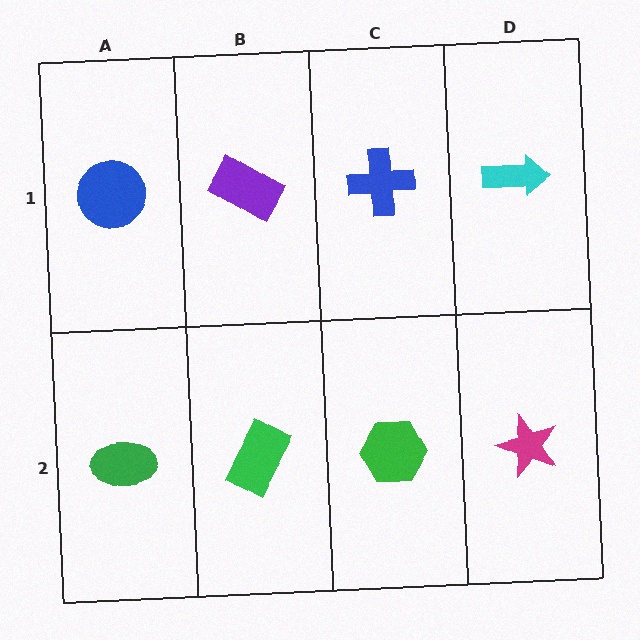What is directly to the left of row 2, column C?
A green rectangle.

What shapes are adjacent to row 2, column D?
A cyan arrow (row 1, column D), a green hexagon (row 2, column C).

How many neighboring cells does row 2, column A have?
2.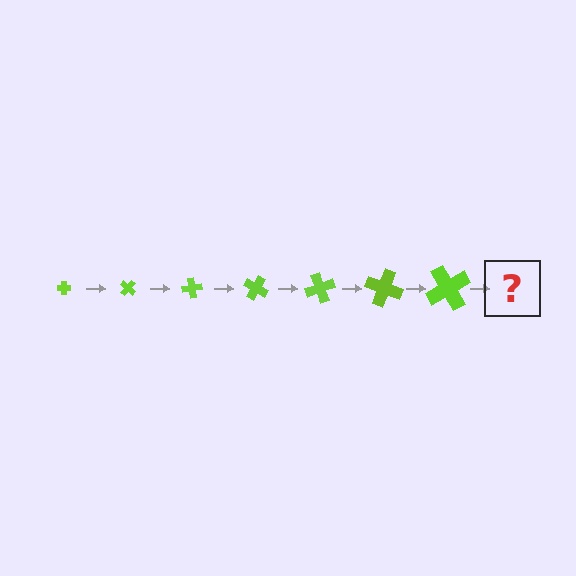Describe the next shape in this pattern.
It should be a cross, larger than the previous one and rotated 280 degrees from the start.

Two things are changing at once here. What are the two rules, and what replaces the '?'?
The two rules are that the cross grows larger each step and it rotates 40 degrees each step. The '?' should be a cross, larger than the previous one and rotated 280 degrees from the start.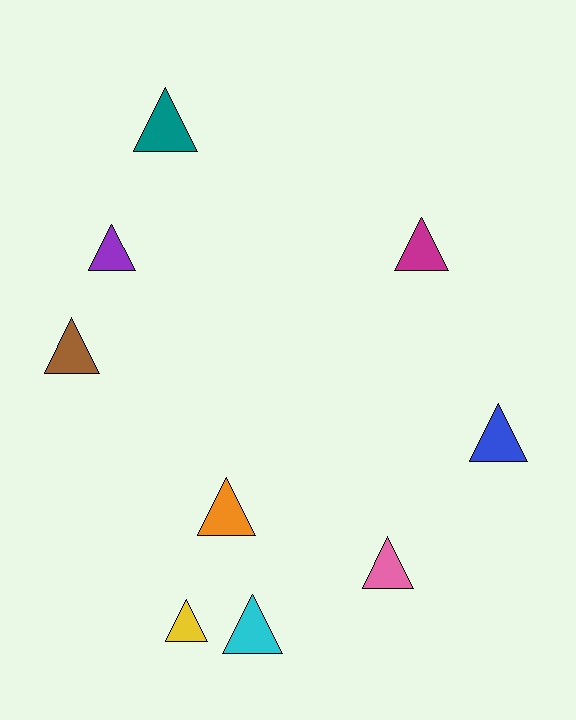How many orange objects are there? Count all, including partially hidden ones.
There is 1 orange object.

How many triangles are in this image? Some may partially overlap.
There are 9 triangles.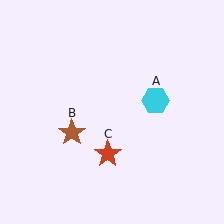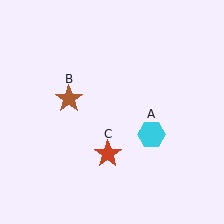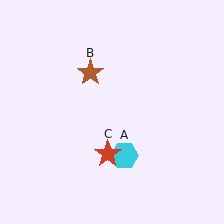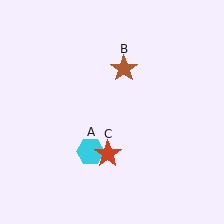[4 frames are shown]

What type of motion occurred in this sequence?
The cyan hexagon (object A), brown star (object B) rotated clockwise around the center of the scene.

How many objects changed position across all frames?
2 objects changed position: cyan hexagon (object A), brown star (object B).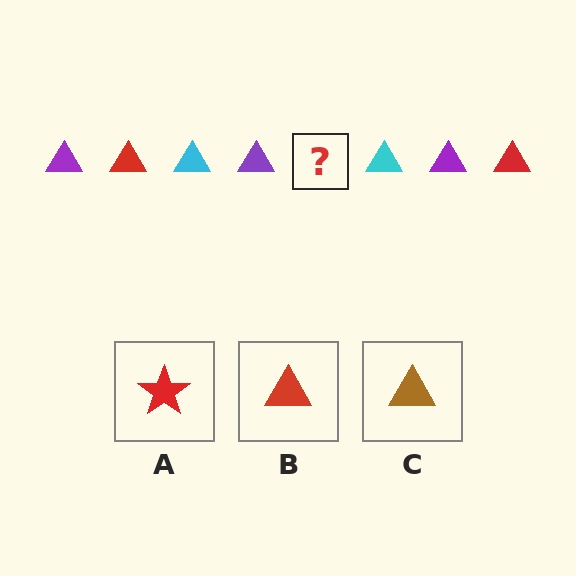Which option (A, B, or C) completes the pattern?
B.